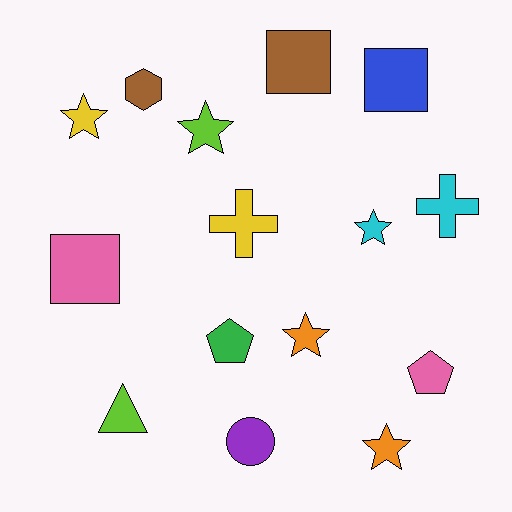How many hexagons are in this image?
There is 1 hexagon.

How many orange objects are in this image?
There are 2 orange objects.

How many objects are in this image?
There are 15 objects.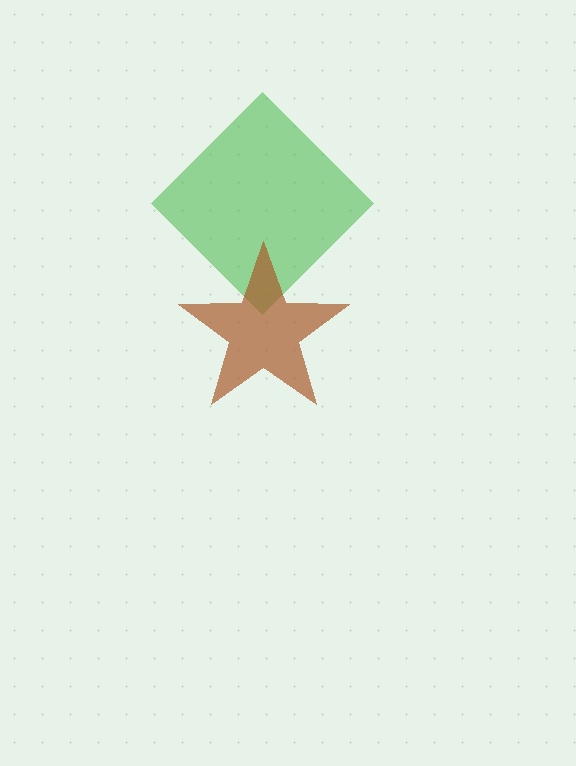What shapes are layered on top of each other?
The layered shapes are: a green diamond, a brown star.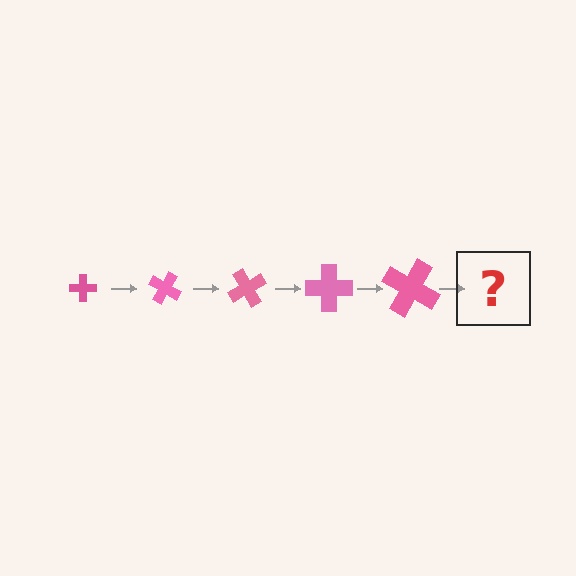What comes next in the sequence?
The next element should be a cross, larger than the previous one and rotated 150 degrees from the start.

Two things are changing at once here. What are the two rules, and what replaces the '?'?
The two rules are that the cross grows larger each step and it rotates 30 degrees each step. The '?' should be a cross, larger than the previous one and rotated 150 degrees from the start.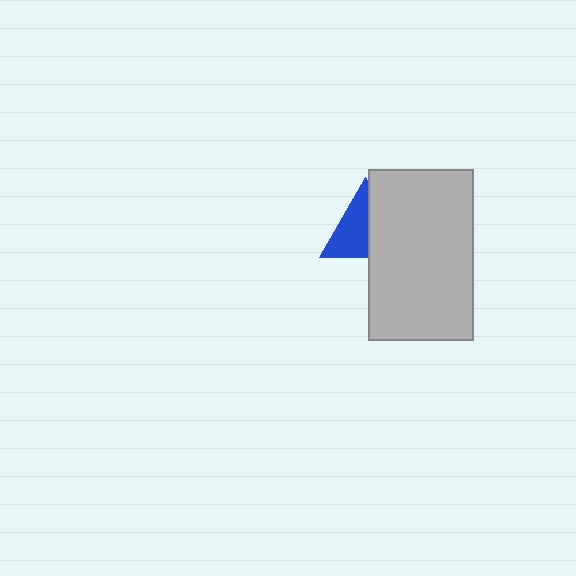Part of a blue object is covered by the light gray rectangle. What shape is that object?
It is a triangle.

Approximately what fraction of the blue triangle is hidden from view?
Roughly 46% of the blue triangle is hidden behind the light gray rectangle.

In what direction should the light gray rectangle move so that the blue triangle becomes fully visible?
The light gray rectangle should move right. That is the shortest direction to clear the overlap and leave the blue triangle fully visible.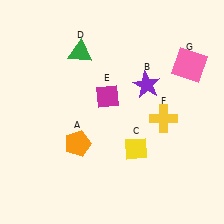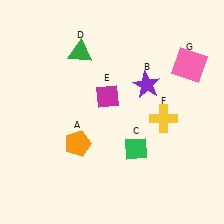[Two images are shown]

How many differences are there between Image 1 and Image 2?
There is 1 difference between the two images.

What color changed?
The diamond (C) changed from yellow in Image 1 to green in Image 2.